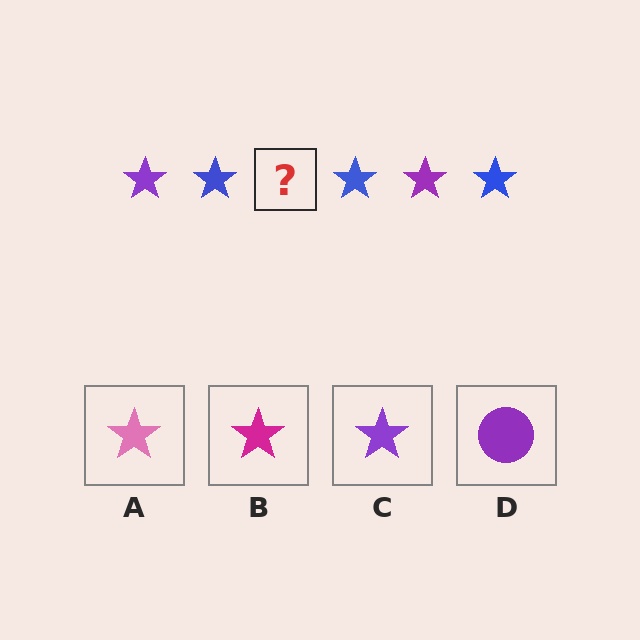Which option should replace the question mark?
Option C.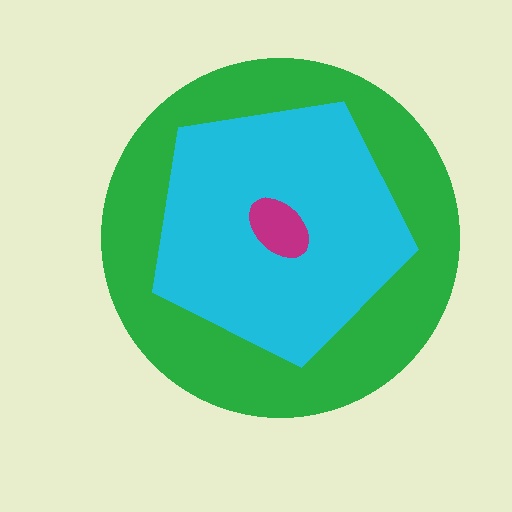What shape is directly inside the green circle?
The cyan pentagon.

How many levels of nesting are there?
3.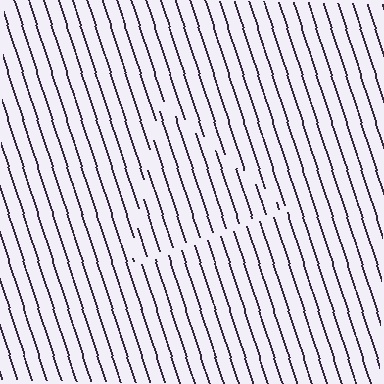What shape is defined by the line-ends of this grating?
An illusory triangle. The interior of the shape contains the same grating, shifted by half a period — the contour is defined by the phase discontinuity where line-ends from the inner and outer gratings abut.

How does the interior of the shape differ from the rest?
The interior of the shape contains the same grating, shifted by half a period — the contour is defined by the phase discontinuity where line-ends from the inner and outer gratings abut.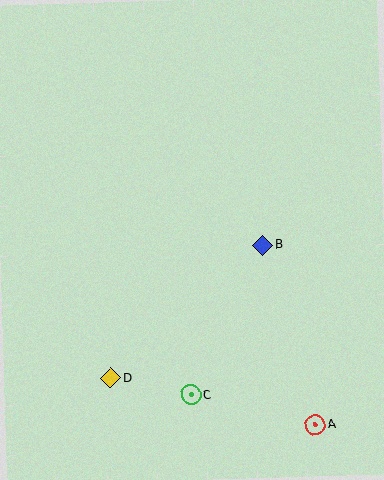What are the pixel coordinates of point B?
Point B is at (263, 245).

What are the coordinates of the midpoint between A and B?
The midpoint between A and B is at (289, 335).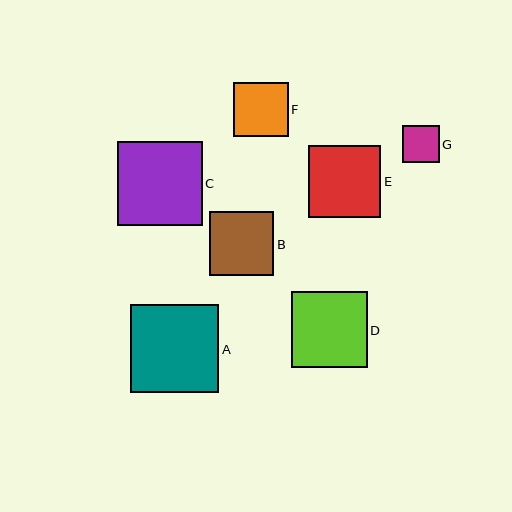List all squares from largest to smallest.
From largest to smallest: A, C, D, E, B, F, G.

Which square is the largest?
Square A is the largest with a size of approximately 88 pixels.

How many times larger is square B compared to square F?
Square B is approximately 1.2 times the size of square F.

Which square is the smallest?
Square G is the smallest with a size of approximately 37 pixels.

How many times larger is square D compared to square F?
Square D is approximately 1.4 times the size of square F.